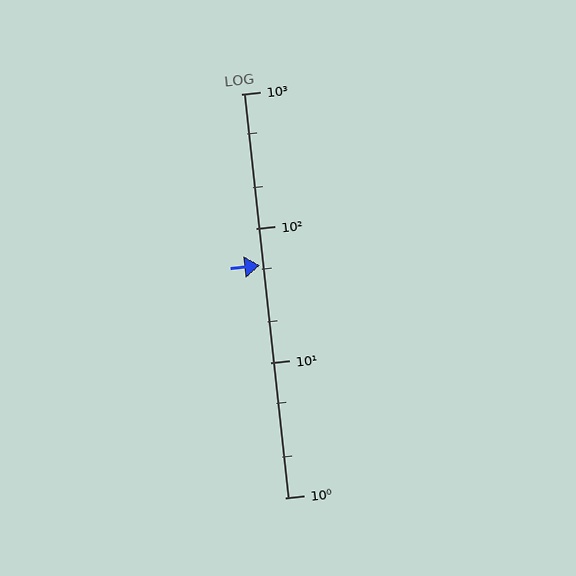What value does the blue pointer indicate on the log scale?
The pointer indicates approximately 53.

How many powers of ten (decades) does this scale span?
The scale spans 3 decades, from 1 to 1000.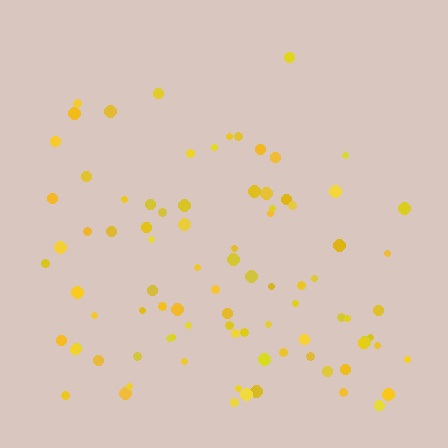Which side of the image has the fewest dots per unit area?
The top.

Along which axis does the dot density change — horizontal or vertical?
Vertical.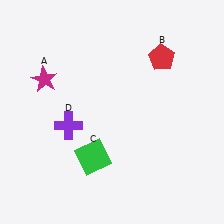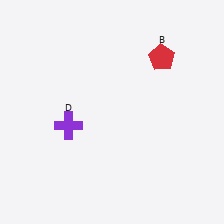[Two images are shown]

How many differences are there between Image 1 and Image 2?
There are 2 differences between the two images.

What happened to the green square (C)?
The green square (C) was removed in Image 2. It was in the bottom-left area of Image 1.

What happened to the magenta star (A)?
The magenta star (A) was removed in Image 2. It was in the top-left area of Image 1.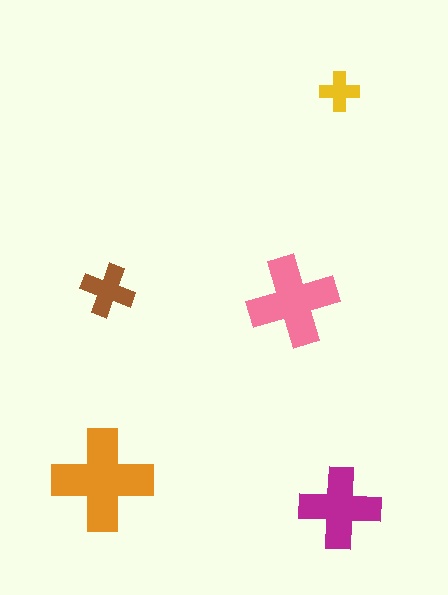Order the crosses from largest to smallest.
the orange one, the pink one, the magenta one, the brown one, the yellow one.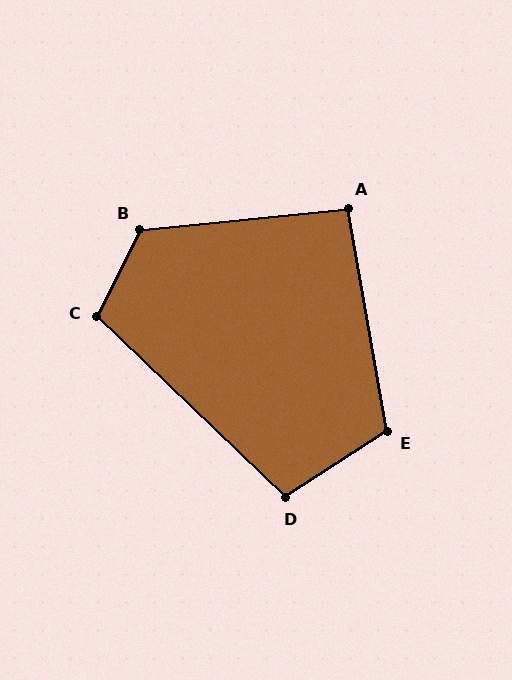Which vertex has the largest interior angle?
B, at approximately 122 degrees.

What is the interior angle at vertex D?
Approximately 103 degrees (obtuse).